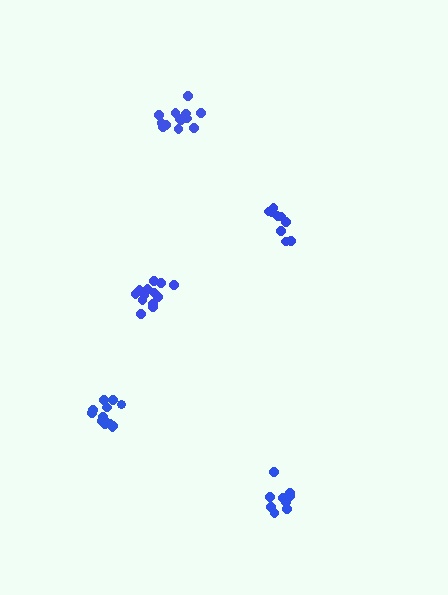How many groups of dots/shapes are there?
There are 5 groups.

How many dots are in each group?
Group 1: 10 dots, Group 2: 13 dots, Group 3: 9 dots, Group 4: 13 dots, Group 5: 13 dots (58 total).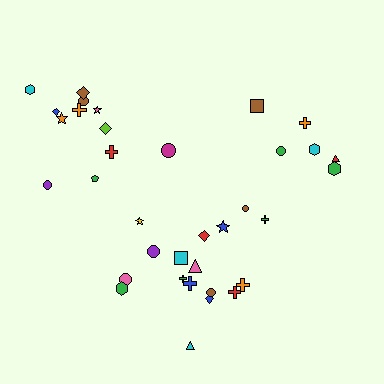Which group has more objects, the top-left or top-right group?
The top-left group.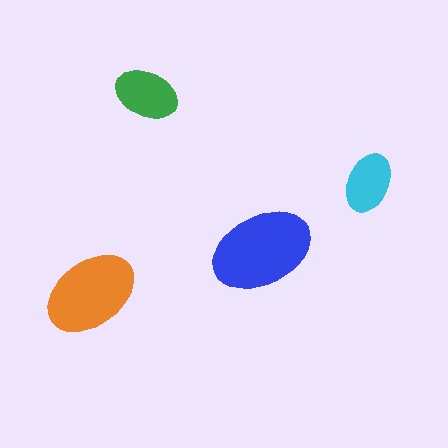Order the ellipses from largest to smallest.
the blue one, the orange one, the green one, the cyan one.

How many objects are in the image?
There are 4 objects in the image.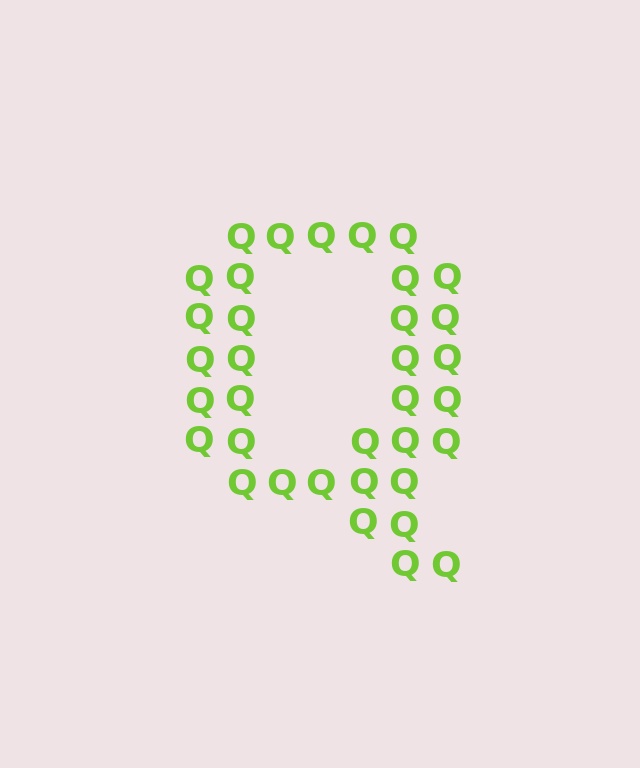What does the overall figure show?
The overall figure shows the letter Q.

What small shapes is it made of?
It is made of small letter Q's.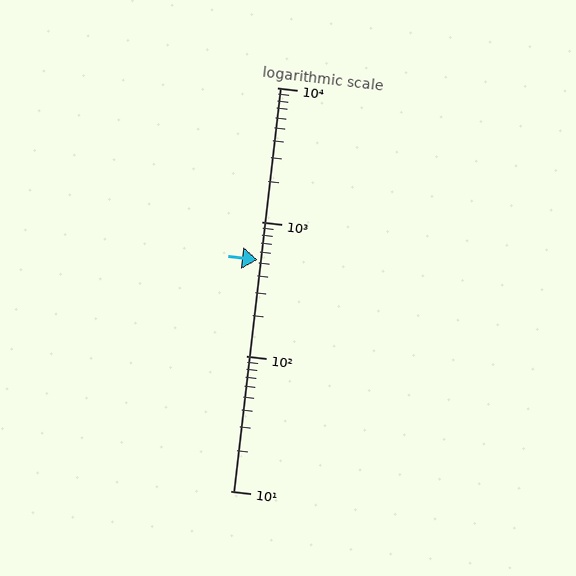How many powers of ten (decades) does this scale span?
The scale spans 3 decades, from 10 to 10000.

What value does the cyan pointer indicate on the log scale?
The pointer indicates approximately 520.